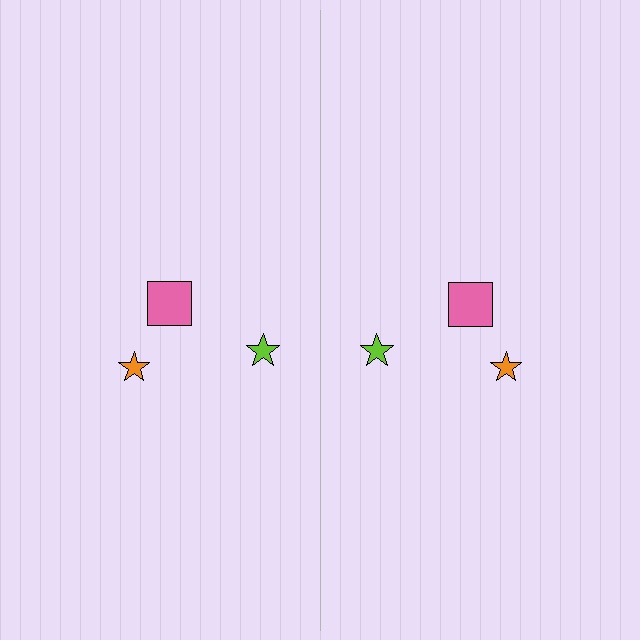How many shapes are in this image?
There are 6 shapes in this image.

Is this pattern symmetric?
Yes, this pattern has bilateral (reflection) symmetry.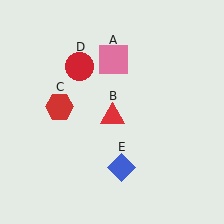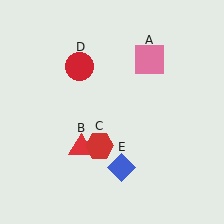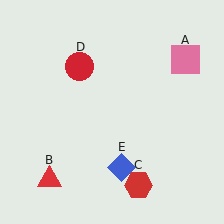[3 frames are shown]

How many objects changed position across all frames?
3 objects changed position: pink square (object A), red triangle (object B), red hexagon (object C).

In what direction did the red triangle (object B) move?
The red triangle (object B) moved down and to the left.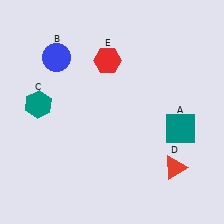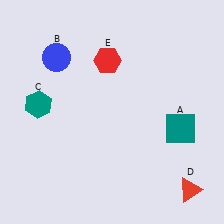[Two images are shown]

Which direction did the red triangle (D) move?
The red triangle (D) moved down.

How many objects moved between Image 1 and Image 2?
1 object moved between the two images.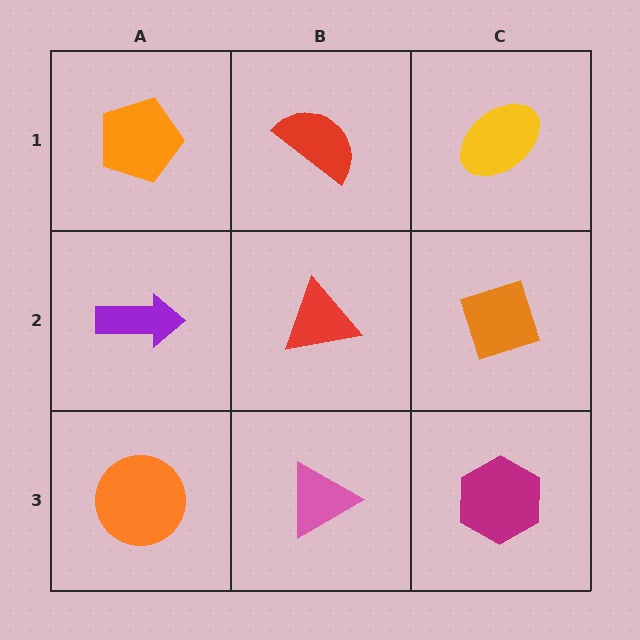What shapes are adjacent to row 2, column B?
A red semicircle (row 1, column B), a pink triangle (row 3, column B), a purple arrow (row 2, column A), an orange diamond (row 2, column C).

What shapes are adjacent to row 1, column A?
A purple arrow (row 2, column A), a red semicircle (row 1, column B).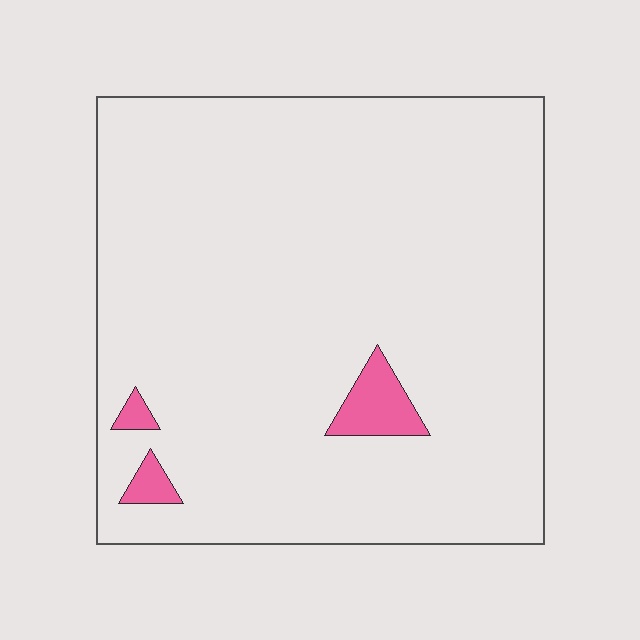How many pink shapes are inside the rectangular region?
3.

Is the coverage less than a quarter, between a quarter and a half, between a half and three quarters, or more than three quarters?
Less than a quarter.